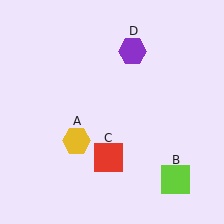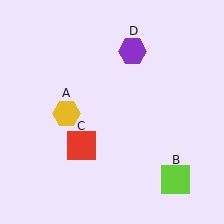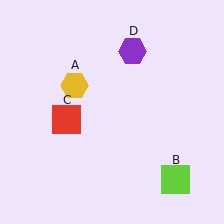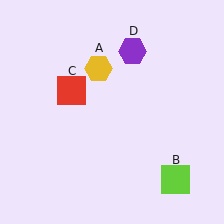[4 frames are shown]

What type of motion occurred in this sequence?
The yellow hexagon (object A), red square (object C) rotated clockwise around the center of the scene.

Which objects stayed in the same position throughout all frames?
Lime square (object B) and purple hexagon (object D) remained stationary.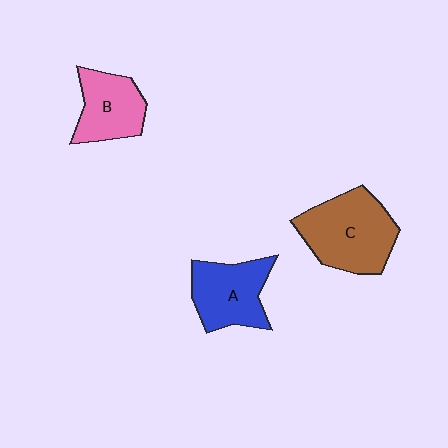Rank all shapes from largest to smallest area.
From largest to smallest: C (brown), A (blue), B (pink).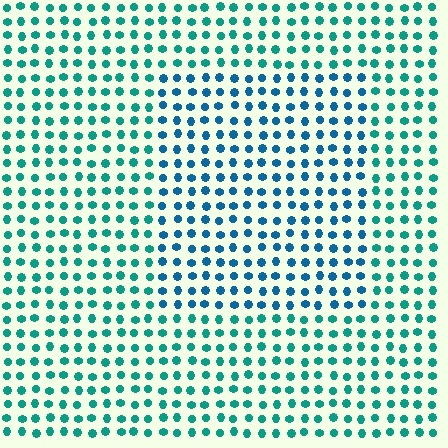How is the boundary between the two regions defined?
The boundary is defined purely by a slight shift in hue (about 32 degrees). Spacing, size, and orientation are identical on both sides.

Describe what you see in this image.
The image is filled with small teal elements in a uniform arrangement. A rectangle-shaped region is visible where the elements are tinted to a slightly different hue, forming a subtle color boundary.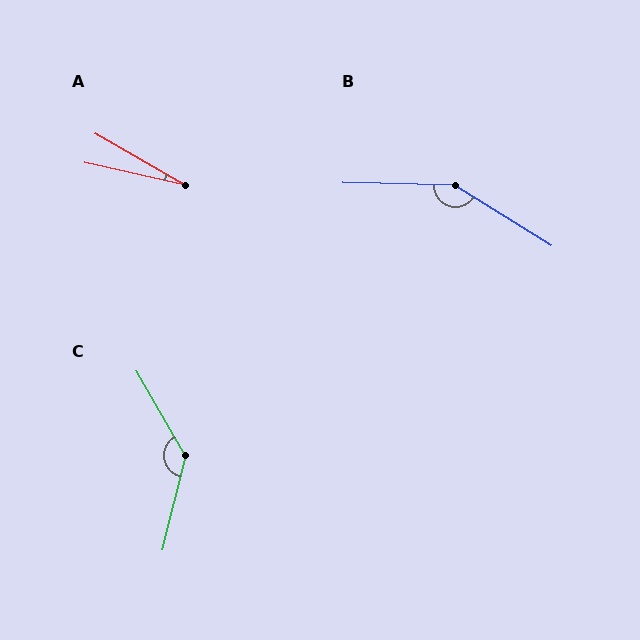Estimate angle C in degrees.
Approximately 137 degrees.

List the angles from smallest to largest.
A (17°), C (137°), B (150°).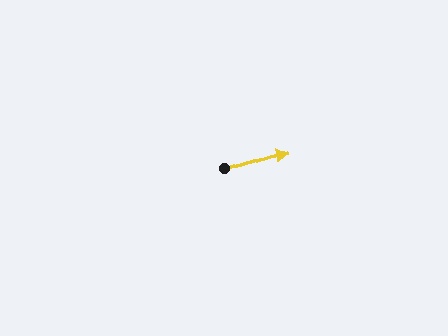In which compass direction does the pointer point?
East.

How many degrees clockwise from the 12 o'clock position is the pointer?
Approximately 74 degrees.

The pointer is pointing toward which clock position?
Roughly 2 o'clock.